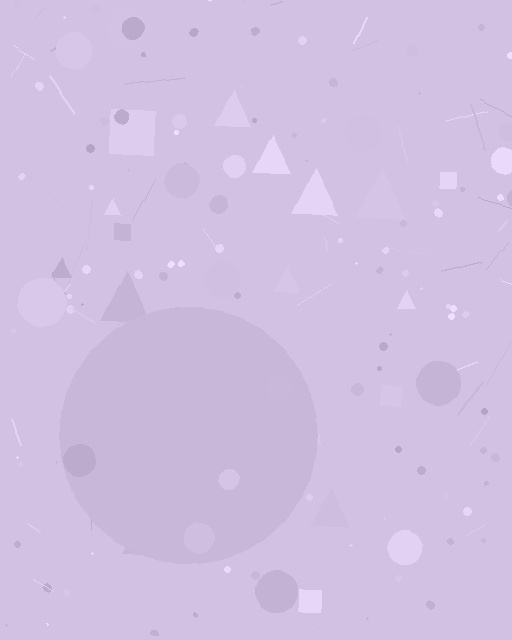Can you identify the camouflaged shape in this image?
The camouflaged shape is a circle.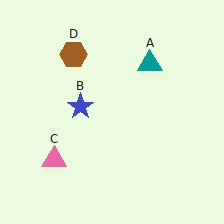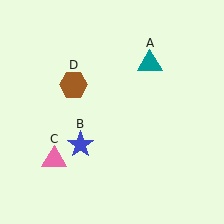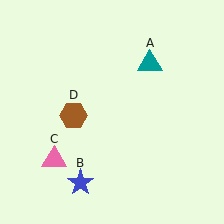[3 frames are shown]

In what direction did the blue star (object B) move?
The blue star (object B) moved down.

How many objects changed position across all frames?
2 objects changed position: blue star (object B), brown hexagon (object D).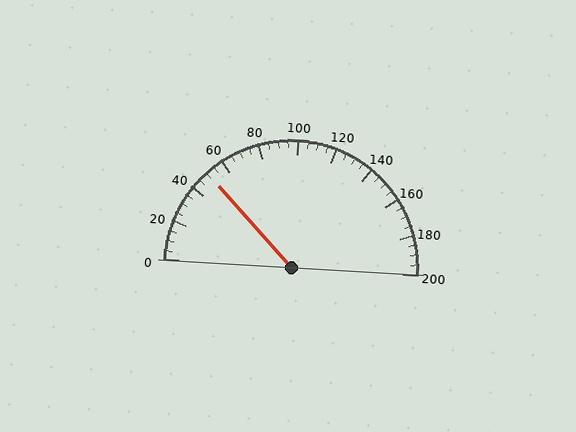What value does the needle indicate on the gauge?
The needle indicates approximately 50.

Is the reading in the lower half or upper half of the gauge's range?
The reading is in the lower half of the range (0 to 200).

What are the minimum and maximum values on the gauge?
The gauge ranges from 0 to 200.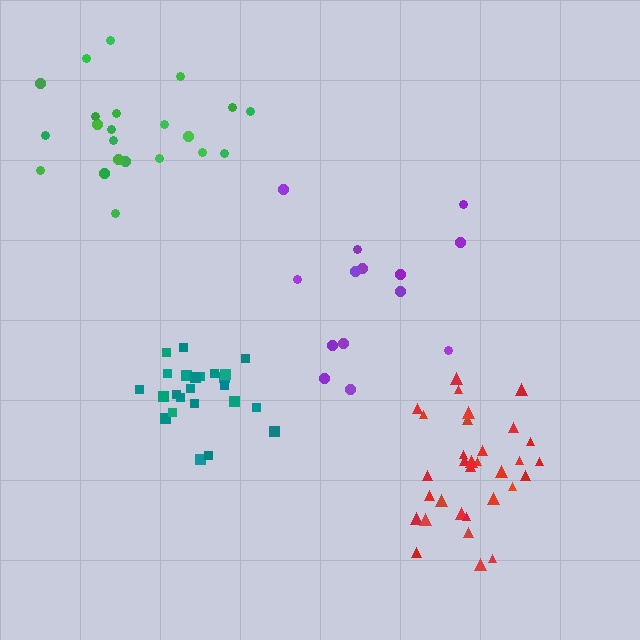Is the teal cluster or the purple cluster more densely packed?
Teal.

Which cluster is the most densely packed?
Teal.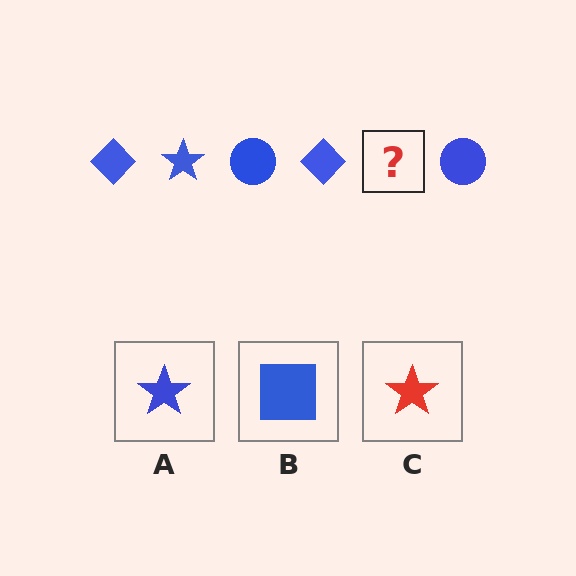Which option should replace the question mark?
Option A.